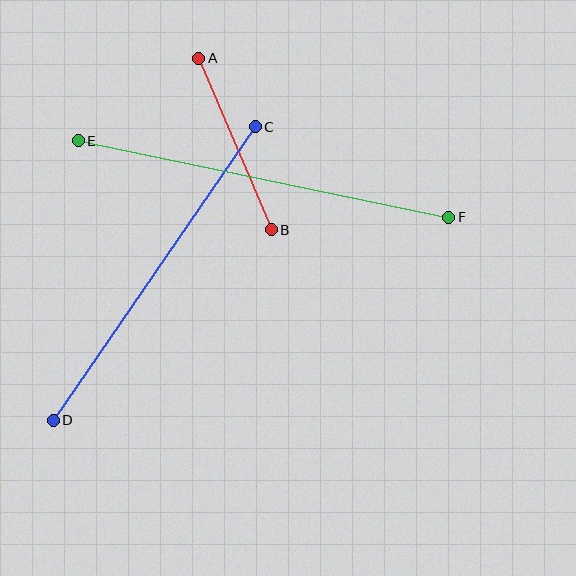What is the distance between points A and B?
The distance is approximately 186 pixels.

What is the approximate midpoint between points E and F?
The midpoint is at approximately (264, 179) pixels.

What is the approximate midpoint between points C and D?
The midpoint is at approximately (154, 273) pixels.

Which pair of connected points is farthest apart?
Points E and F are farthest apart.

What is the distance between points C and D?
The distance is approximately 356 pixels.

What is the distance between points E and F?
The distance is approximately 378 pixels.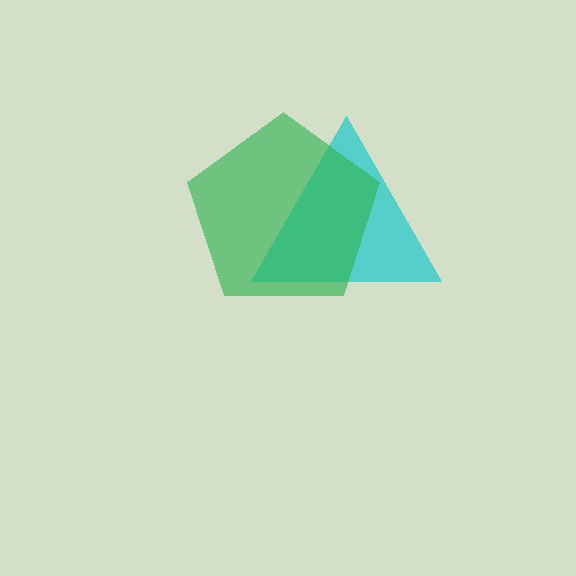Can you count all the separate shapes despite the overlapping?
Yes, there are 2 separate shapes.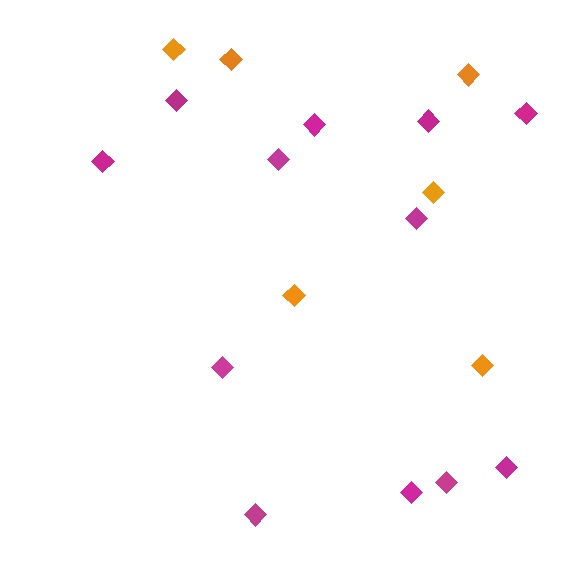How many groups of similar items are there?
There are 2 groups: one group of magenta diamonds (12) and one group of orange diamonds (6).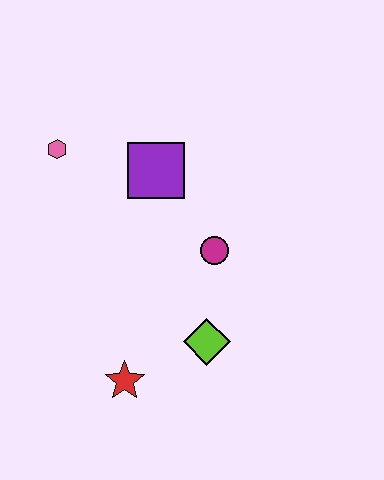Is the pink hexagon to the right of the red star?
No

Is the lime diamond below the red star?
No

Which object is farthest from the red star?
The pink hexagon is farthest from the red star.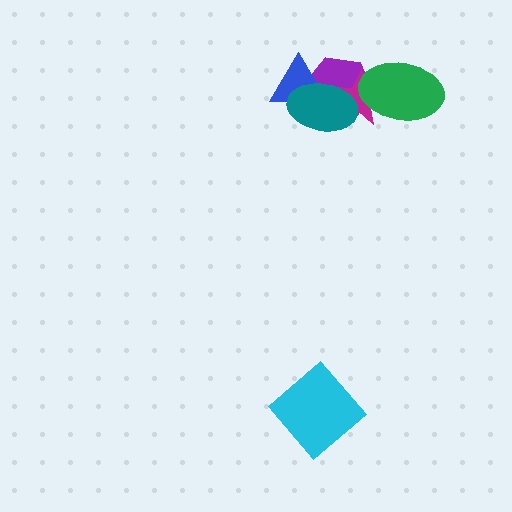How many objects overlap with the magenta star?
3 objects overlap with the magenta star.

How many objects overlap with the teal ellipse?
3 objects overlap with the teal ellipse.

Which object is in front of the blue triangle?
The teal ellipse is in front of the blue triangle.